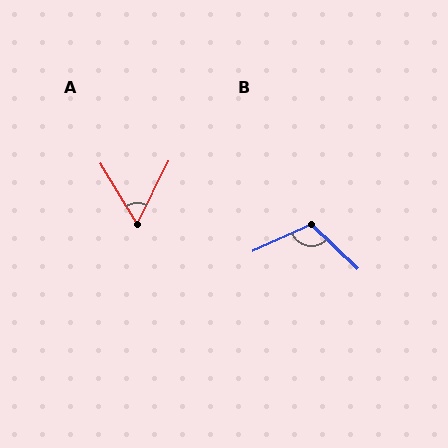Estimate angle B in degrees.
Approximately 112 degrees.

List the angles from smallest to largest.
A (58°), B (112°).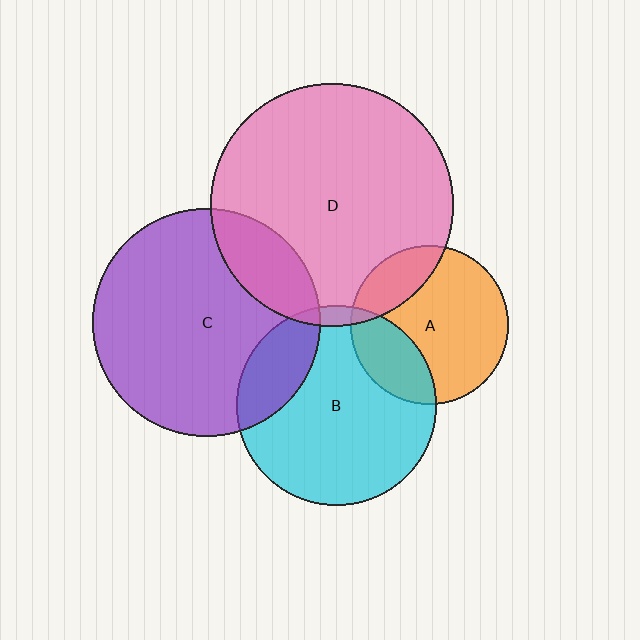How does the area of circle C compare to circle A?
Approximately 2.1 times.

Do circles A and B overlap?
Yes.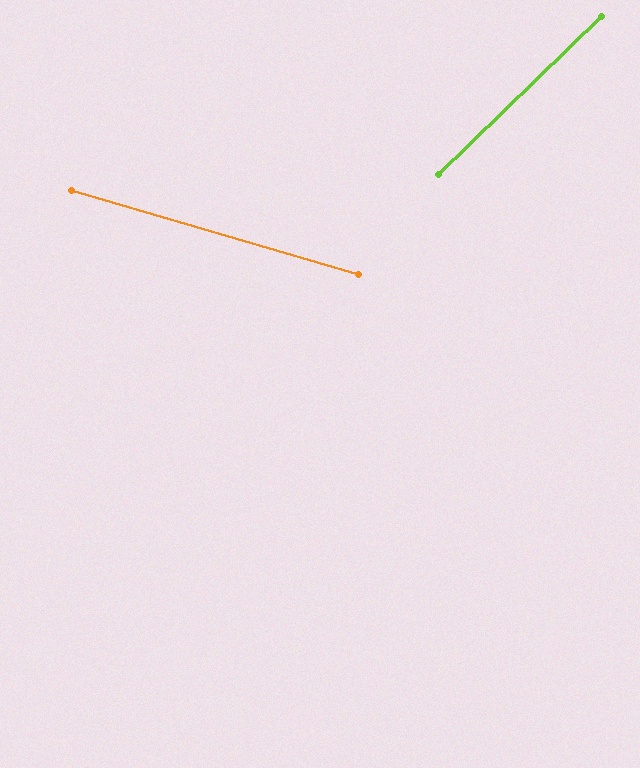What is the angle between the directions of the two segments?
Approximately 61 degrees.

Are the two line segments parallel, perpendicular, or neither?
Neither parallel nor perpendicular — they differ by about 61°.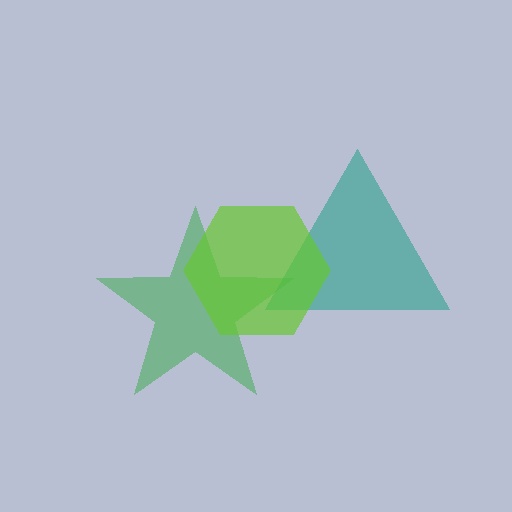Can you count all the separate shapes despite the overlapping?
Yes, there are 3 separate shapes.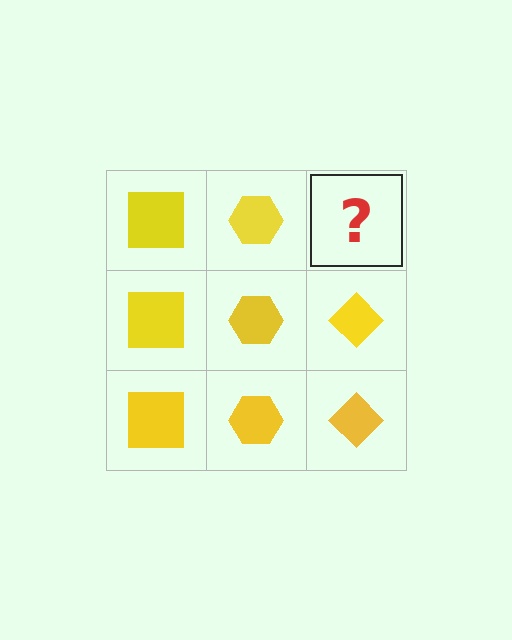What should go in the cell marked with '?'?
The missing cell should contain a yellow diamond.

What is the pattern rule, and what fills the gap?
The rule is that each column has a consistent shape. The gap should be filled with a yellow diamond.